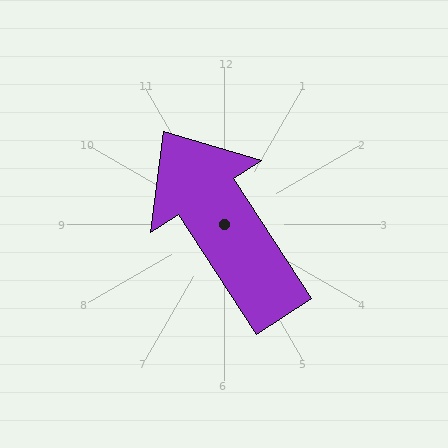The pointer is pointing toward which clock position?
Roughly 11 o'clock.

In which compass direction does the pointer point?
Northwest.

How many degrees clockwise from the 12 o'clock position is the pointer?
Approximately 327 degrees.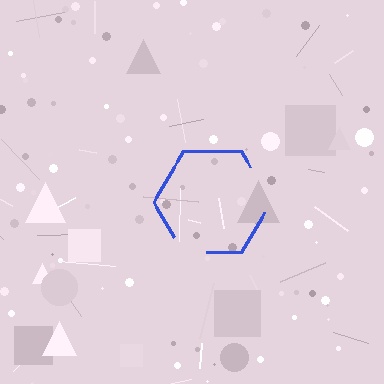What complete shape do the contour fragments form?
The contour fragments form a hexagon.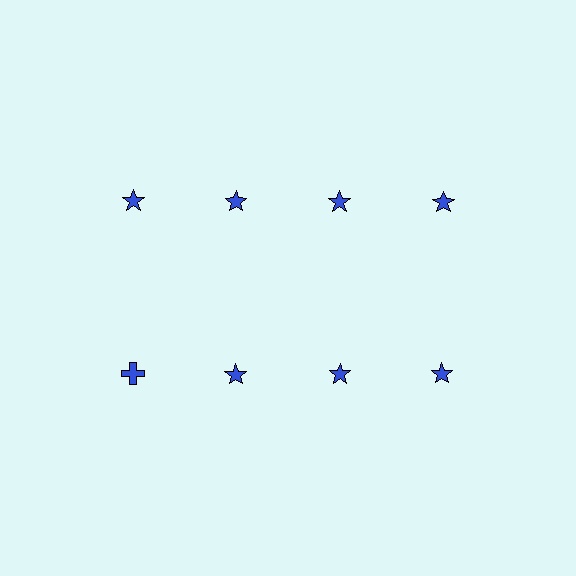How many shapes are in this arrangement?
There are 8 shapes arranged in a grid pattern.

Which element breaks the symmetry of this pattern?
The blue cross in the second row, leftmost column breaks the symmetry. All other shapes are blue stars.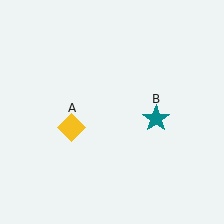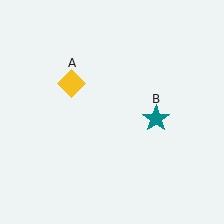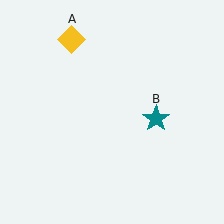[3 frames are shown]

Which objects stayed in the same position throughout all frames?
Teal star (object B) remained stationary.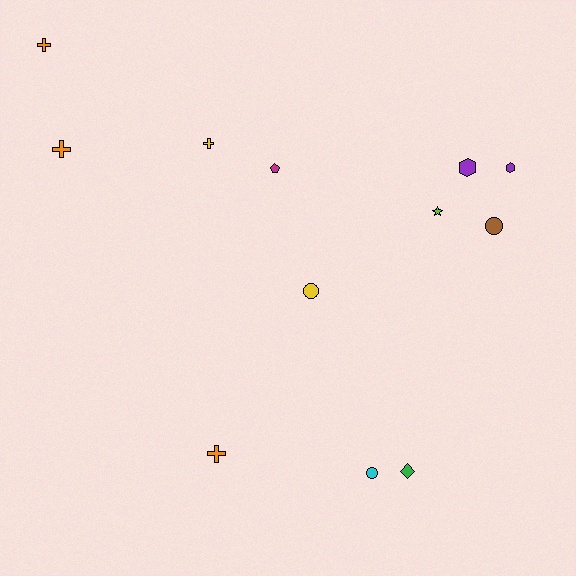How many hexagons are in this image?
There are 2 hexagons.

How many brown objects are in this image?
There is 1 brown object.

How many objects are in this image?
There are 12 objects.